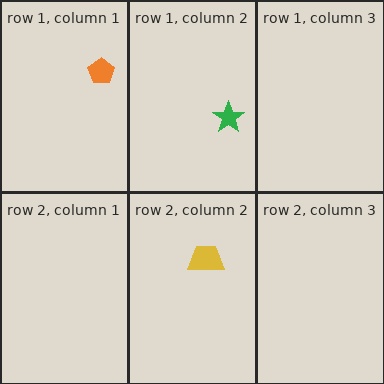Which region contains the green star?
The row 1, column 2 region.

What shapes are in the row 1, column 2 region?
The green star.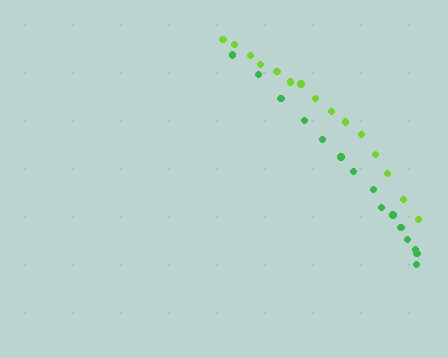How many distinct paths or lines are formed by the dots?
There are 2 distinct paths.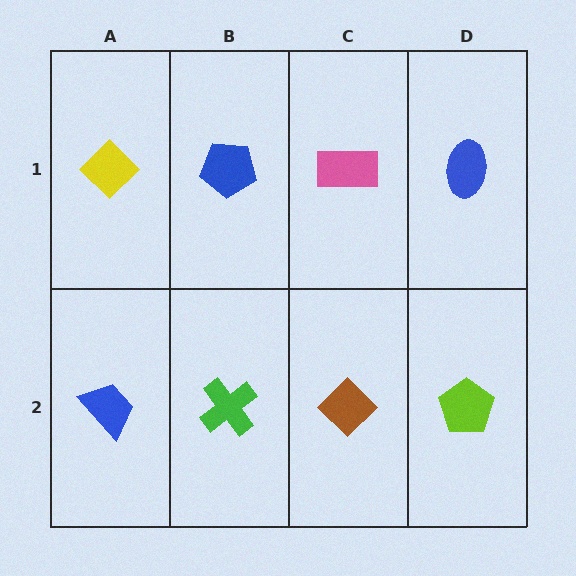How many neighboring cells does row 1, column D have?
2.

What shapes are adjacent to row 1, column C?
A brown diamond (row 2, column C), a blue pentagon (row 1, column B), a blue ellipse (row 1, column D).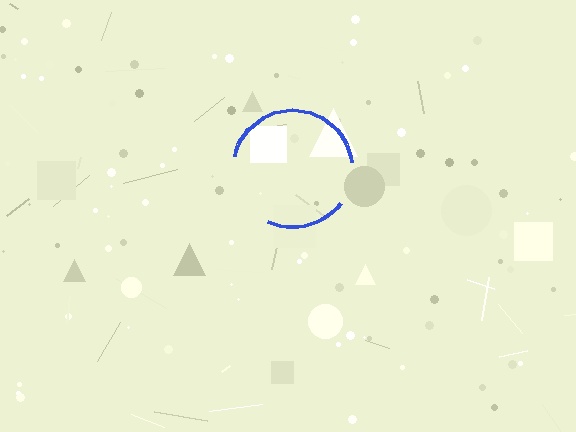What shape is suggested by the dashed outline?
The dashed outline suggests a circle.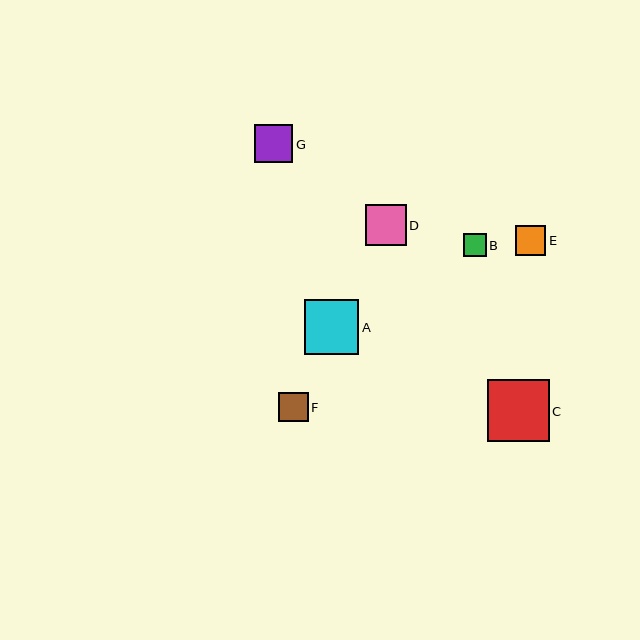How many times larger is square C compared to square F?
Square C is approximately 2.1 times the size of square F.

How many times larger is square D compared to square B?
Square D is approximately 1.8 times the size of square B.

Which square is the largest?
Square C is the largest with a size of approximately 61 pixels.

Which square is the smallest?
Square B is the smallest with a size of approximately 23 pixels.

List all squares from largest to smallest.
From largest to smallest: C, A, D, G, E, F, B.